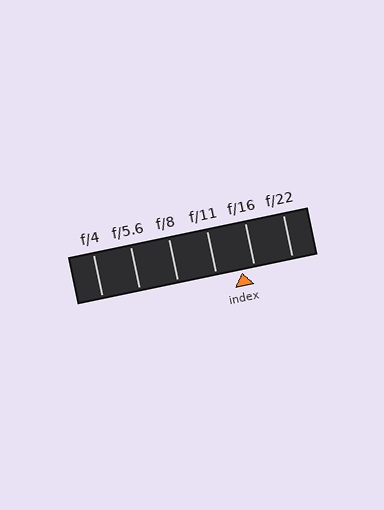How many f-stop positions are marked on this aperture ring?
There are 6 f-stop positions marked.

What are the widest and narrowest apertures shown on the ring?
The widest aperture shown is f/4 and the narrowest is f/22.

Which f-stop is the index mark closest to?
The index mark is closest to f/16.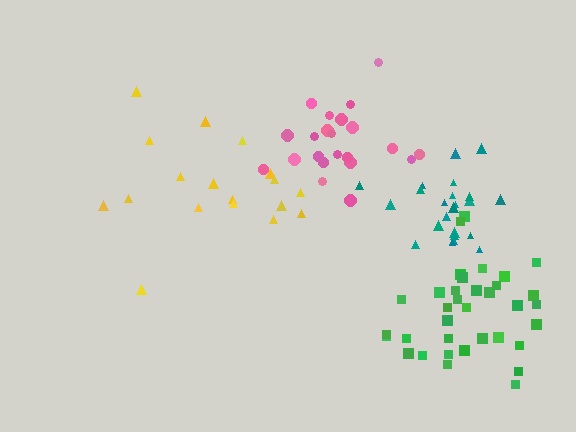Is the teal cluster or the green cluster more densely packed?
Teal.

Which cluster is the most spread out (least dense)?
Yellow.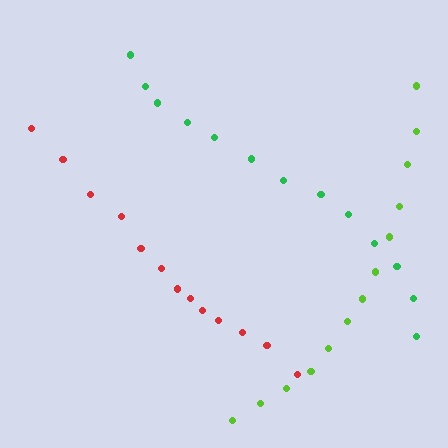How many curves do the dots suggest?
There are 3 distinct paths.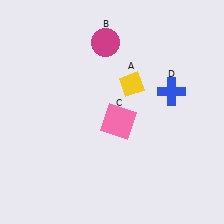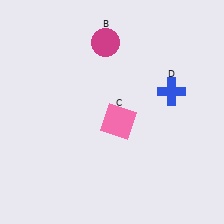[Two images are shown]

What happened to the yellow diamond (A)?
The yellow diamond (A) was removed in Image 2. It was in the top-right area of Image 1.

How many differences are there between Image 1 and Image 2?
There is 1 difference between the two images.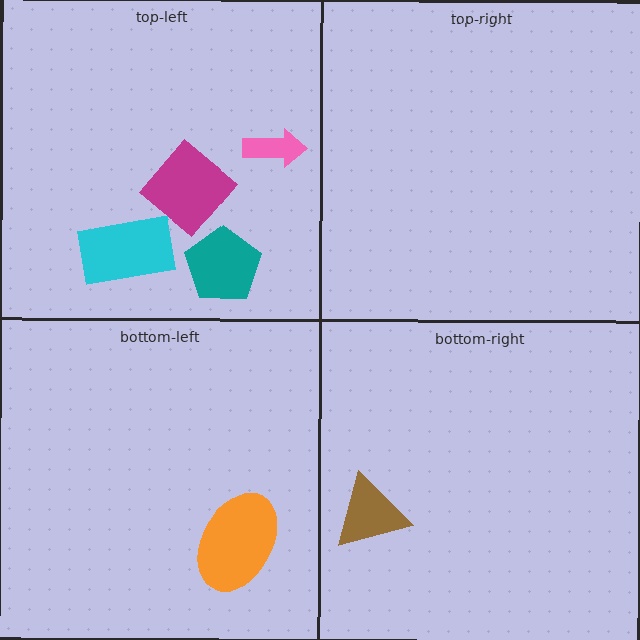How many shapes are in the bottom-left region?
1.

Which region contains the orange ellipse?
The bottom-left region.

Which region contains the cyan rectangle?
The top-left region.